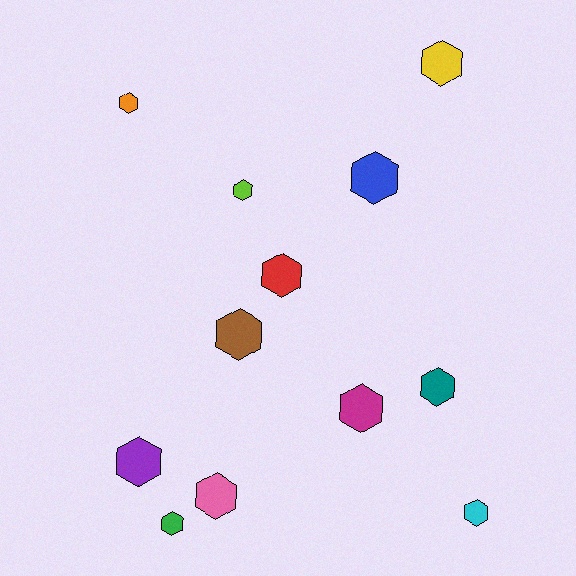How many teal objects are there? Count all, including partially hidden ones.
There is 1 teal object.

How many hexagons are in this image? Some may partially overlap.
There are 12 hexagons.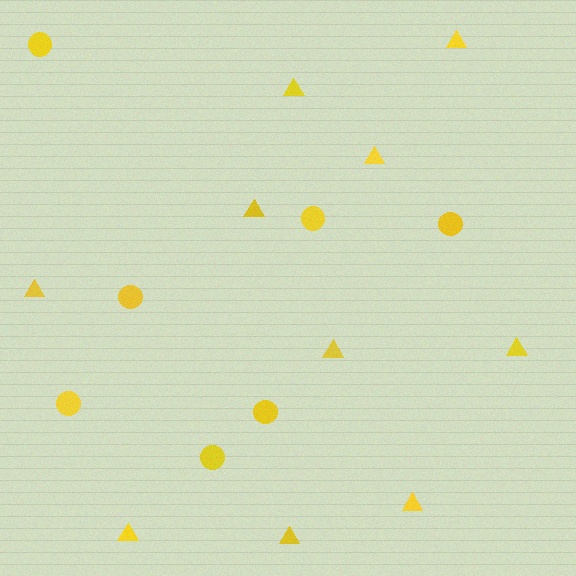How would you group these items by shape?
There are 2 groups: one group of circles (7) and one group of triangles (10).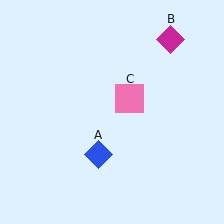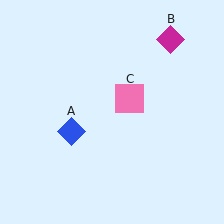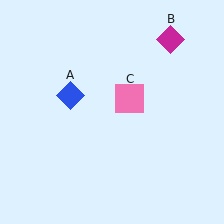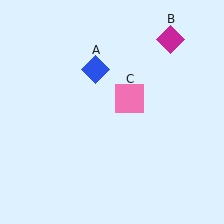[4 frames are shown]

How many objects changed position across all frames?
1 object changed position: blue diamond (object A).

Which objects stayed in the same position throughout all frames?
Magenta diamond (object B) and pink square (object C) remained stationary.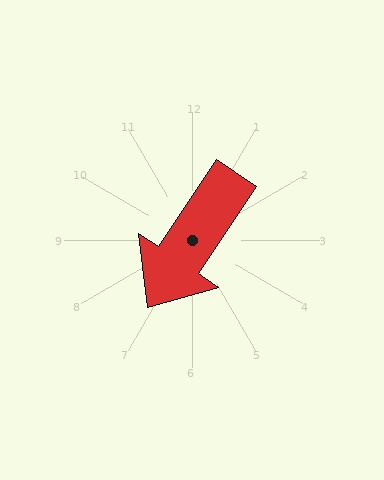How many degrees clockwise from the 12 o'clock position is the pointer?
Approximately 214 degrees.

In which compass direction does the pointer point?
Southwest.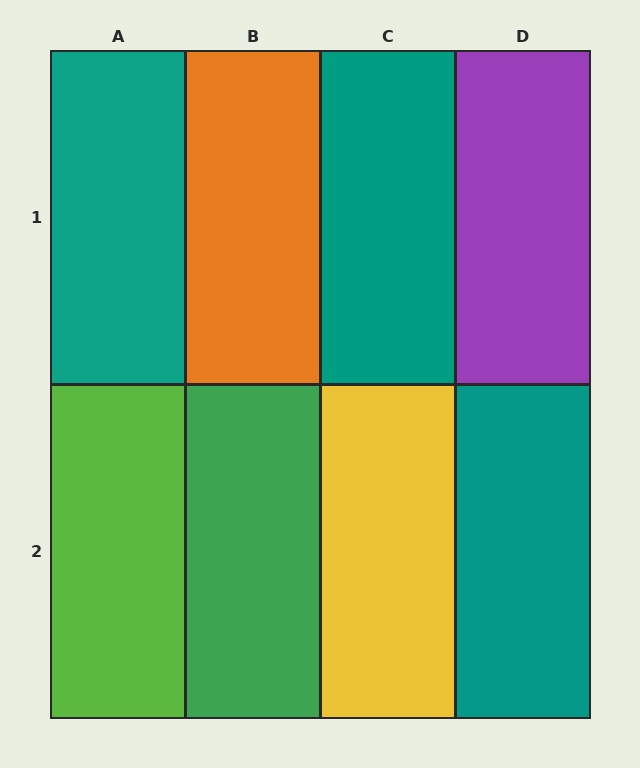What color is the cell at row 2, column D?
Teal.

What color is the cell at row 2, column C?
Yellow.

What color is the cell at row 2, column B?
Green.